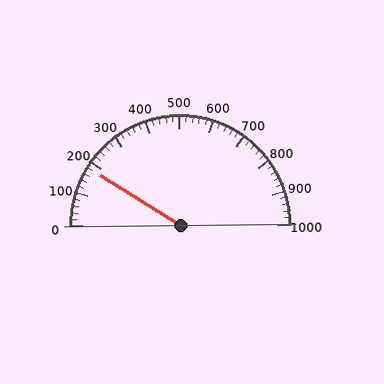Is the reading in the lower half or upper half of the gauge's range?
The reading is in the lower half of the range (0 to 1000).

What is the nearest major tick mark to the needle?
The nearest major tick mark is 200.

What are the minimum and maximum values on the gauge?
The gauge ranges from 0 to 1000.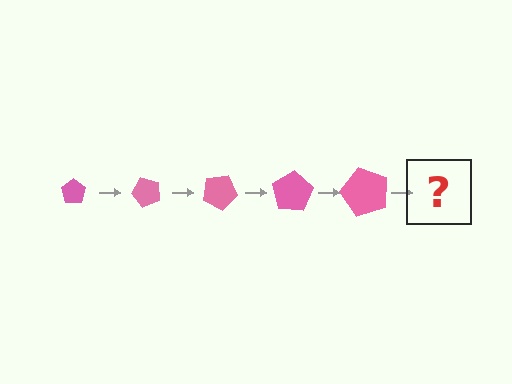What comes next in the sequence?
The next element should be a pentagon, larger than the previous one and rotated 250 degrees from the start.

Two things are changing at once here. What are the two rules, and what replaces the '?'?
The two rules are that the pentagon grows larger each step and it rotates 50 degrees each step. The '?' should be a pentagon, larger than the previous one and rotated 250 degrees from the start.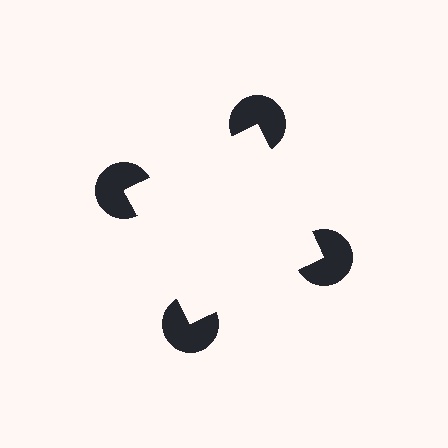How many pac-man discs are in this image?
There are 4 — one at each vertex of the illusory square.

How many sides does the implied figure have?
4 sides.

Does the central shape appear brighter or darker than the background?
It typically appears slightly brighter than the background, even though no actual brightness change is drawn.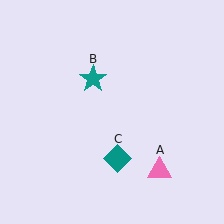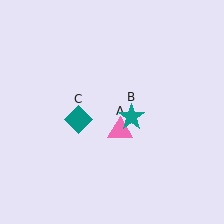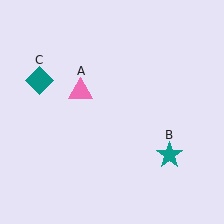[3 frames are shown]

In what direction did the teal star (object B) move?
The teal star (object B) moved down and to the right.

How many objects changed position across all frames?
3 objects changed position: pink triangle (object A), teal star (object B), teal diamond (object C).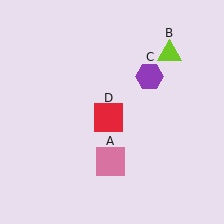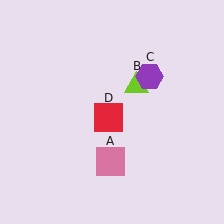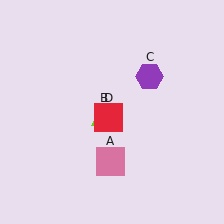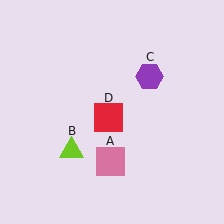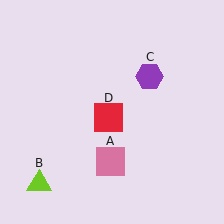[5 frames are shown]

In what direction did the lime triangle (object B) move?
The lime triangle (object B) moved down and to the left.